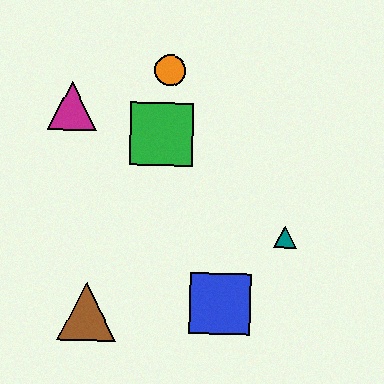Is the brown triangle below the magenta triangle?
Yes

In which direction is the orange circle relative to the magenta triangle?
The orange circle is to the right of the magenta triangle.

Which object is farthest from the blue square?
The magenta triangle is farthest from the blue square.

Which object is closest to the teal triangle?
The blue square is closest to the teal triangle.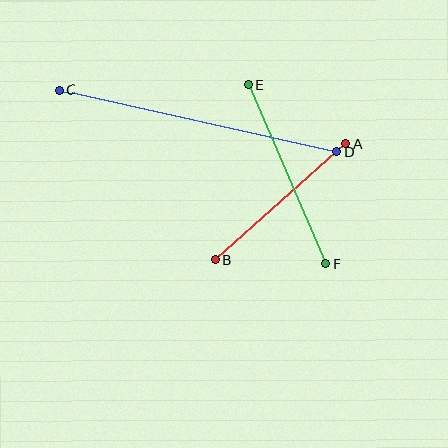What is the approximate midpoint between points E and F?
The midpoint is at approximately (287, 174) pixels.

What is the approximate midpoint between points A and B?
The midpoint is at approximately (280, 202) pixels.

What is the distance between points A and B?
The distance is approximately 175 pixels.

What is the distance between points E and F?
The distance is approximately 195 pixels.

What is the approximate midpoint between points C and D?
The midpoint is at approximately (198, 121) pixels.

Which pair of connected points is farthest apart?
Points C and D are farthest apart.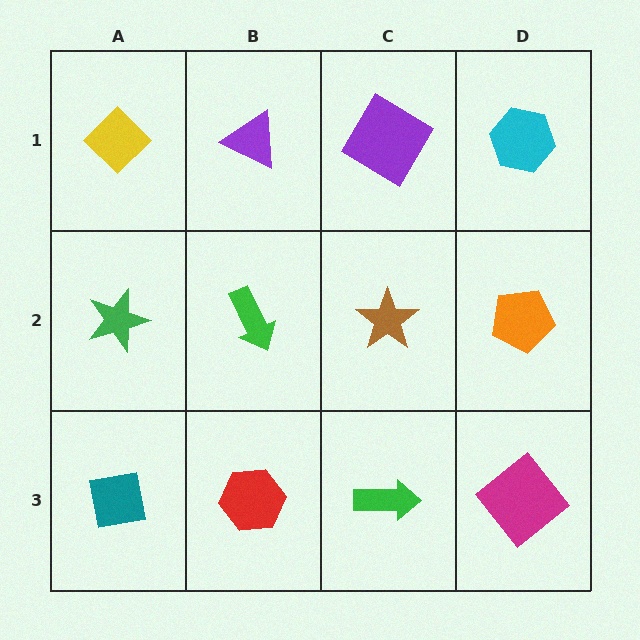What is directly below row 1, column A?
A green star.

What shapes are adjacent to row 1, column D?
An orange pentagon (row 2, column D), a purple diamond (row 1, column C).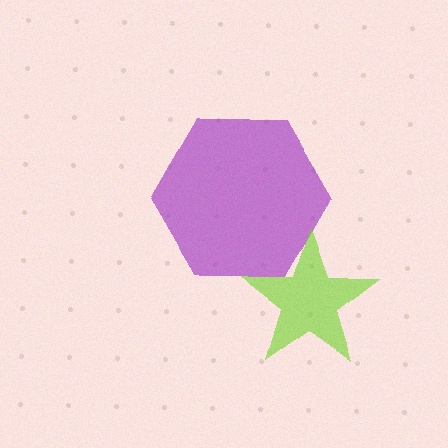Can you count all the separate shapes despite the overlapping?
Yes, there are 2 separate shapes.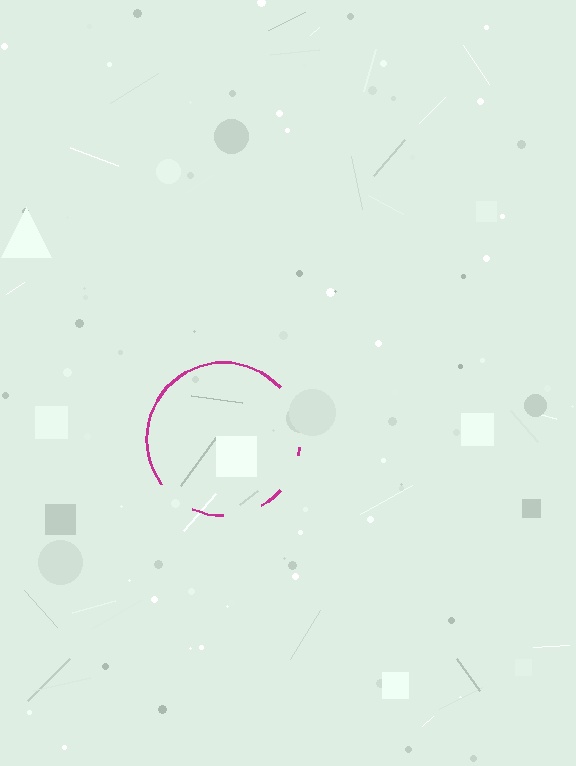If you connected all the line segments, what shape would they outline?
They would outline a circle.